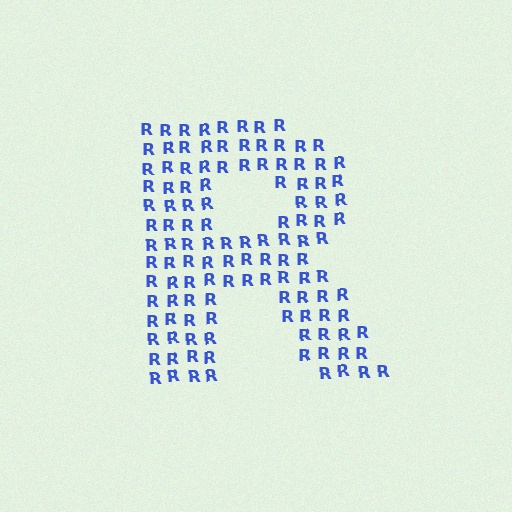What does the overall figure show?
The overall figure shows the letter R.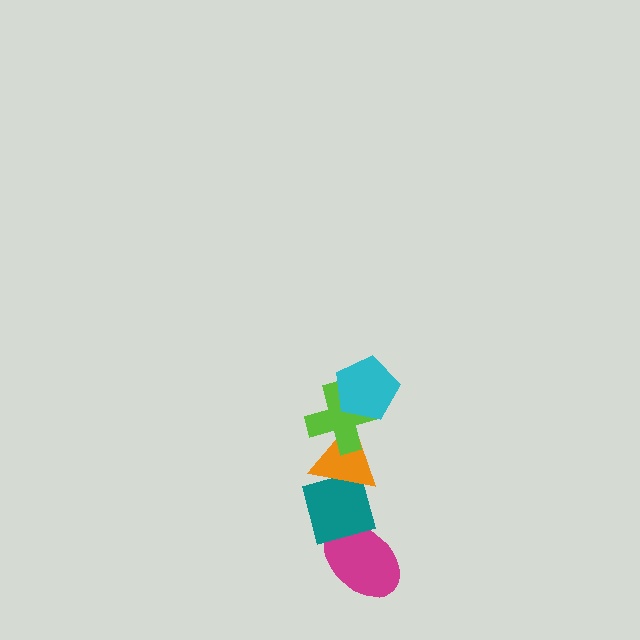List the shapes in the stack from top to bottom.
From top to bottom: the cyan pentagon, the lime cross, the orange triangle, the teal diamond, the magenta ellipse.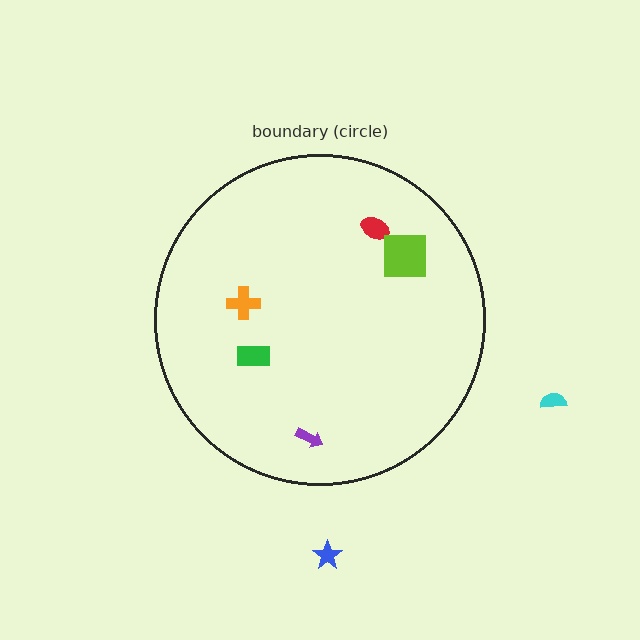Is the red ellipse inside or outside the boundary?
Inside.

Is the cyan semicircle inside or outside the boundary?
Outside.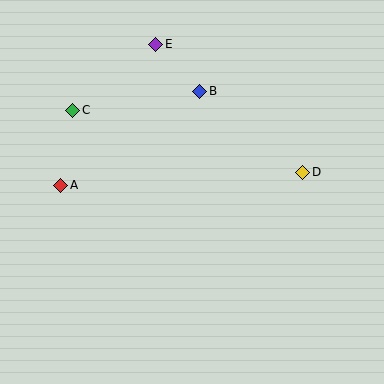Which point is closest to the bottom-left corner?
Point A is closest to the bottom-left corner.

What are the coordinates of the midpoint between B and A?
The midpoint between B and A is at (130, 138).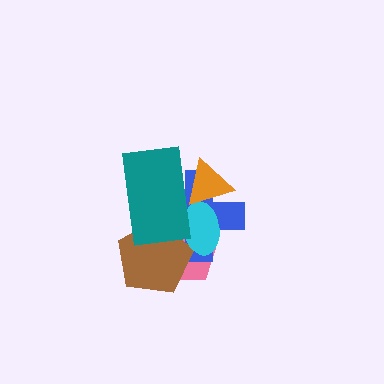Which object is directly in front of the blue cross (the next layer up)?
The brown pentagon is directly in front of the blue cross.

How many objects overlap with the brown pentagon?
4 objects overlap with the brown pentagon.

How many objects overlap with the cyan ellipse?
5 objects overlap with the cyan ellipse.